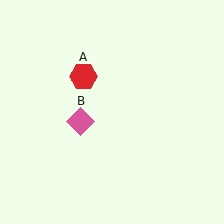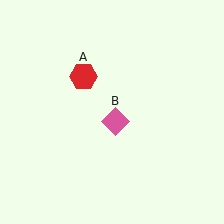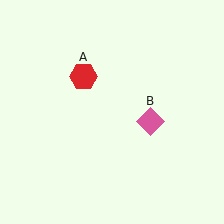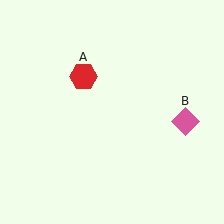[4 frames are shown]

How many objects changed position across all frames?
1 object changed position: pink diamond (object B).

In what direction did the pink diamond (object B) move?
The pink diamond (object B) moved right.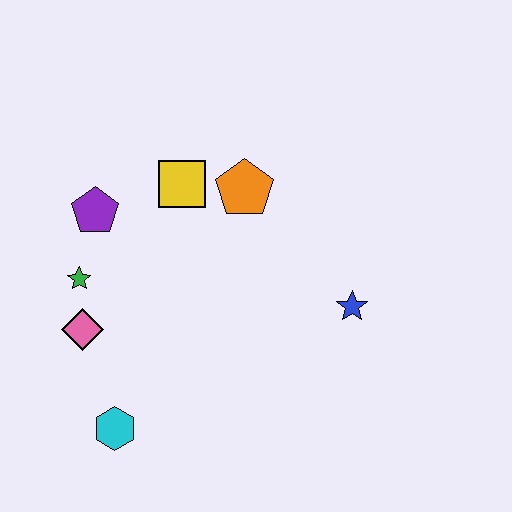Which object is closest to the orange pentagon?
The yellow square is closest to the orange pentagon.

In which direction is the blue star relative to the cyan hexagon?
The blue star is to the right of the cyan hexagon.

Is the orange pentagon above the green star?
Yes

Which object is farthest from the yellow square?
The cyan hexagon is farthest from the yellow square.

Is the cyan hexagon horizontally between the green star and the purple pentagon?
No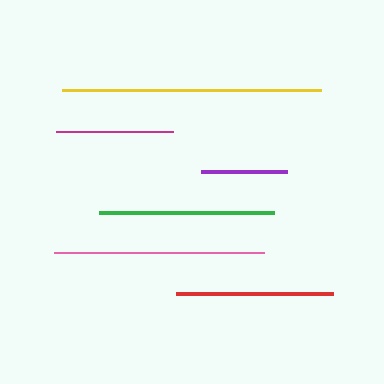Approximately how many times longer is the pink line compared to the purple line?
The pink line is approximately 2.4 times the length of the purple line.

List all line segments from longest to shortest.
From longest to shortest: yellow, pink, green, red, magenta, purple.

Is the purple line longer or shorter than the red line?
The red line is longer than the purple line.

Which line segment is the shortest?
The purple line is the shortest at approximately 86 pixels.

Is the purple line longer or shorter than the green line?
The green line is longer than the purple line.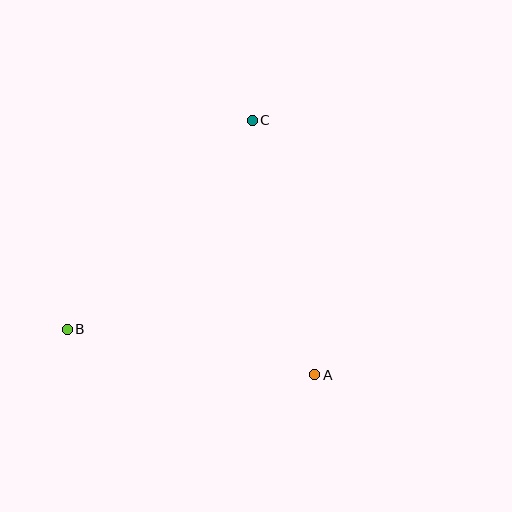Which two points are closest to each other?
Points A and B are closest to each other.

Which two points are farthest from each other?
Points B and C are farthest from each other.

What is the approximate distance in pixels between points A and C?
The distance between A and C is approximately 262 pixels.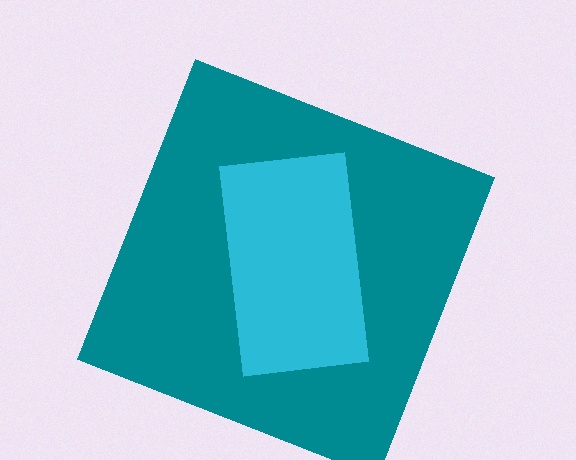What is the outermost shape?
The teal square.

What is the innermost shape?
The cyan rectangle.